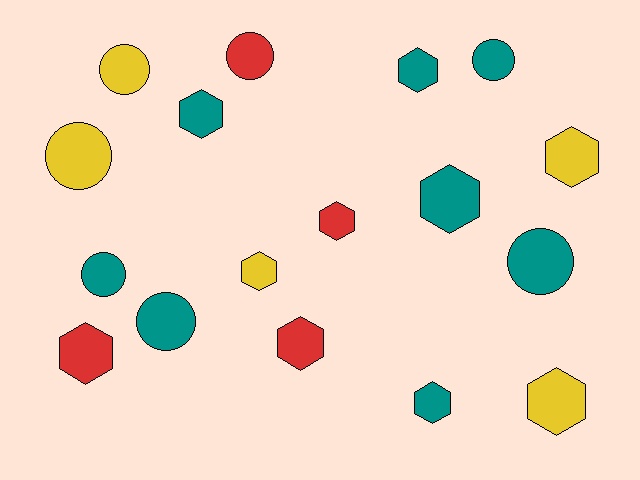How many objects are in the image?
There are 17 objects.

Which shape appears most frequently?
Hexagon, with 10 objects.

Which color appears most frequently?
Teal, with 8 objects.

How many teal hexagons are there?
There are 4 teal hexagons.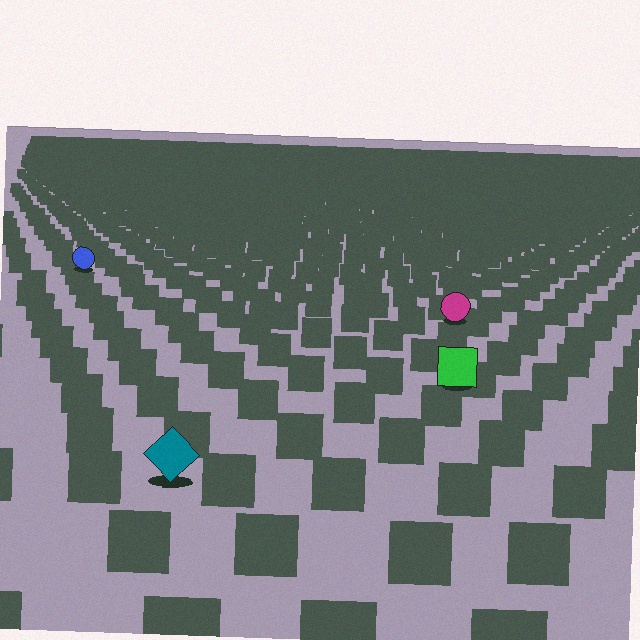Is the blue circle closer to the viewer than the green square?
No. The green square is closer — you can tell from the texture gradient: the ground texture is coarser near it.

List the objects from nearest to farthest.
From nearest to farthest: the teal diamond, the green square, the magenta circle, the blue circle.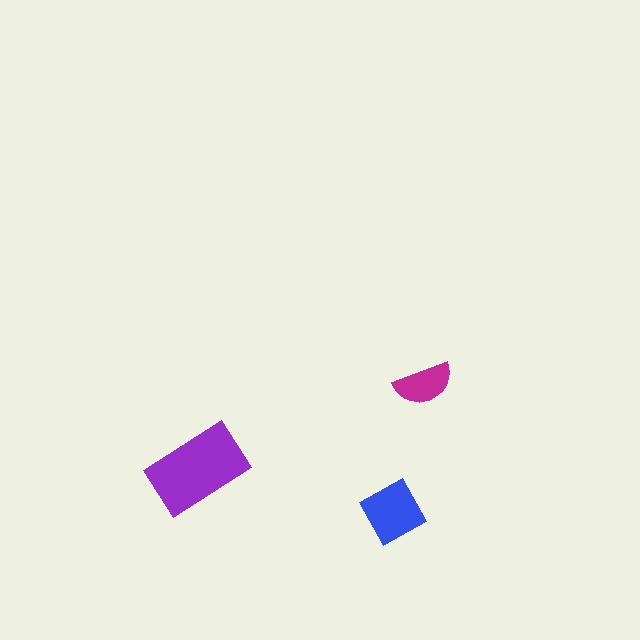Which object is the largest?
The purple rectangle.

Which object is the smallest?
The magenta semicircle.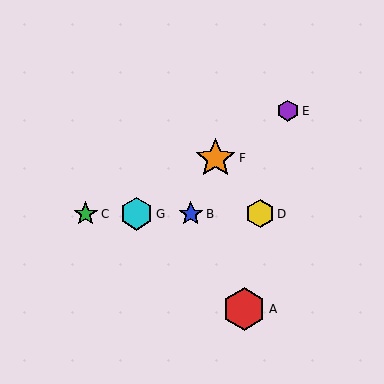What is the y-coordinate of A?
Object A is at y≈309.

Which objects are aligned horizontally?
Objects B, C, D, G are aligned horizontally.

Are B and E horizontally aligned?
No, B is at y≈214 and E is at y≈111.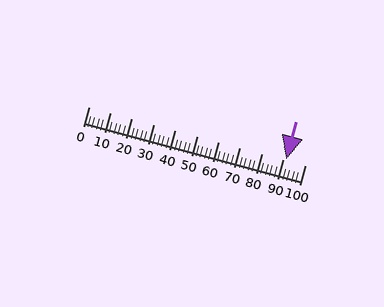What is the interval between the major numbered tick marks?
The major tick marks are spaced 10 units apart.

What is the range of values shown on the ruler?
The ruler shows values from 0 to 100.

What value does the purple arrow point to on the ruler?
The purple arrow points to approximately 91.